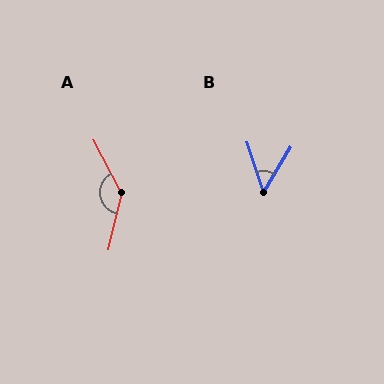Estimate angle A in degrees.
Approximately 139 degrees.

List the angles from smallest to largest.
B (49°), A (139°).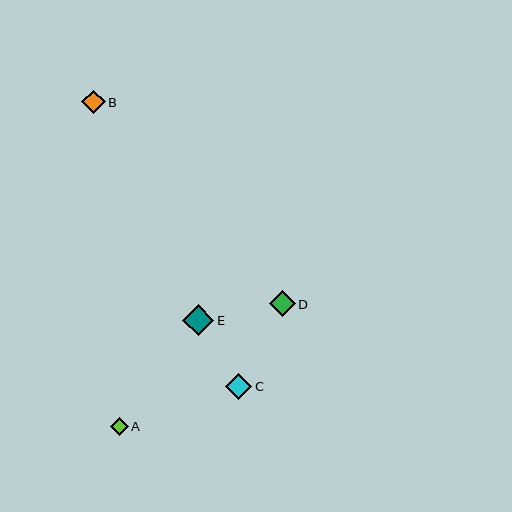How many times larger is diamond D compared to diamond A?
Diamond D is approximately 1.4 times the size of diamond A.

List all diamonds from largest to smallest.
From largest to smallest: E, C, D, B, A.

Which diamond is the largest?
Diamond E is the largest with a size of approximately 31 pixels.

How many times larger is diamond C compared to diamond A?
Diamond C is approximately 1.5 times the size of diamond A.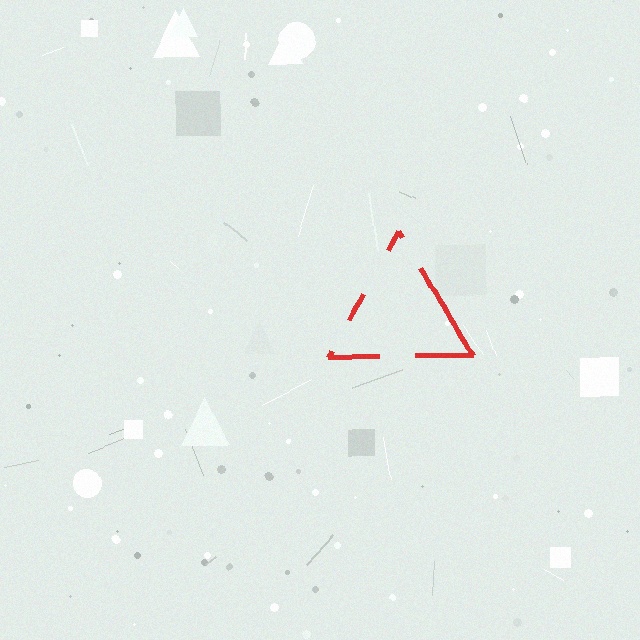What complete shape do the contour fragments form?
The contour fragments form a triangle.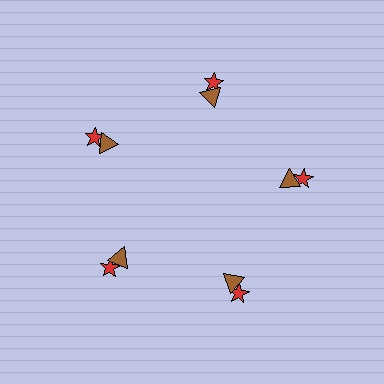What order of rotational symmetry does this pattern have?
This pattern has 5-fold rotational symmetry.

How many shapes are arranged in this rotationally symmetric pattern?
There are 10 shapes, arranged in 5 groups of 2.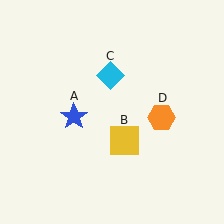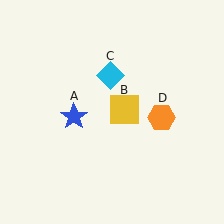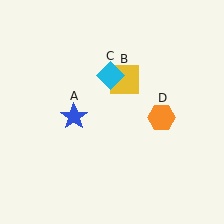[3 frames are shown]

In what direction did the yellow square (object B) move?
The yellow square (object B) moved up.